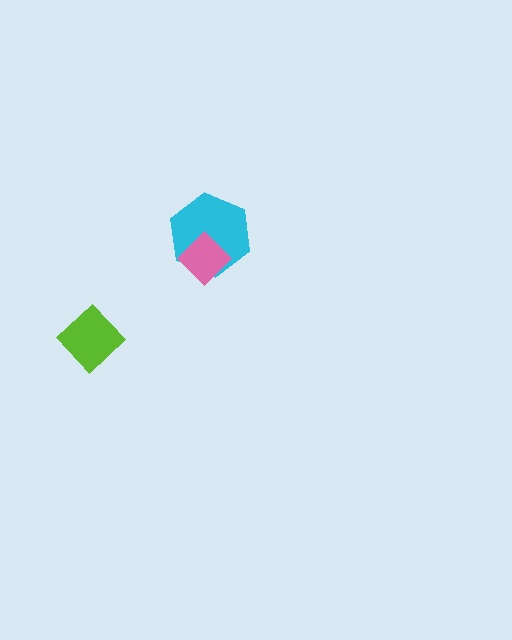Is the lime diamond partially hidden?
No, no other shape covers it.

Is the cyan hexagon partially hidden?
Yes, it is partially covered by another shape.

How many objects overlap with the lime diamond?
0 objects overlap with the lime diamond.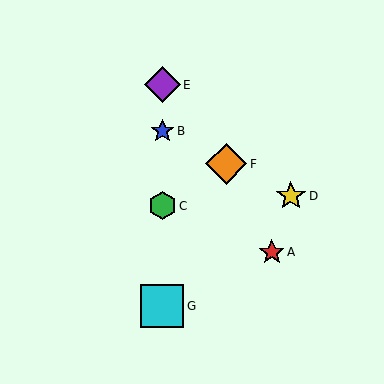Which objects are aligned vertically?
Objects B, C, E, G are aligned vertically.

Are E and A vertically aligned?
No, E is at x≈162 and A is at x≈272.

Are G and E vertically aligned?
Yes, both are at x≈162.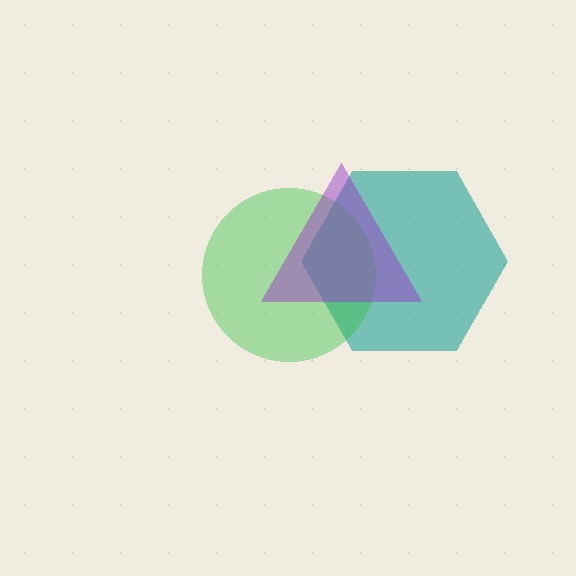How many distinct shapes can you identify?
There are 3 distinct shapes: a teal hexagon, a green circle, a purple triangle.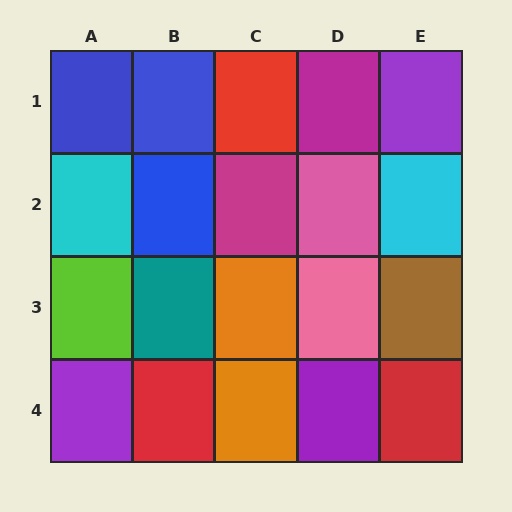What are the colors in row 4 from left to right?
Purple, red, orange, purple, red.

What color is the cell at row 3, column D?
Pink.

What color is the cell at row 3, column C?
Orange.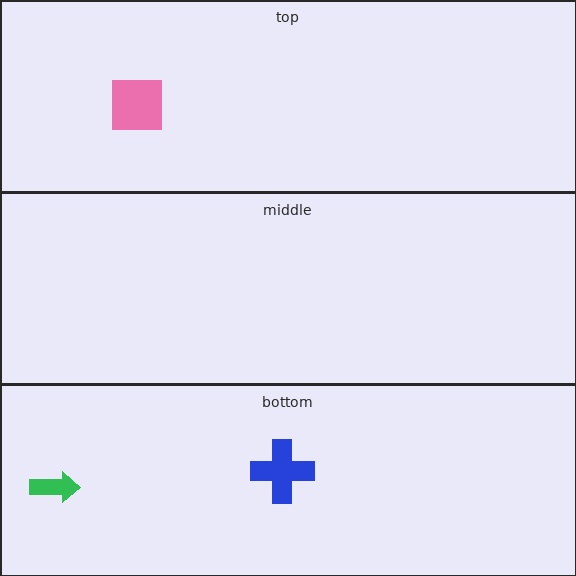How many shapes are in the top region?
1.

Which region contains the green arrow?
The bottom region.